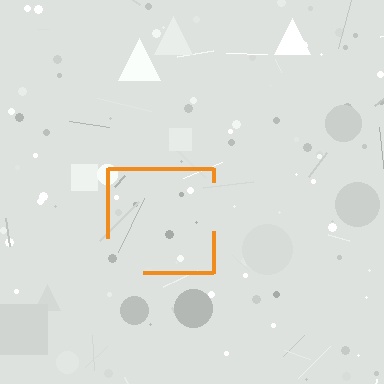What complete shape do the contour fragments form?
The contour fragments form a square.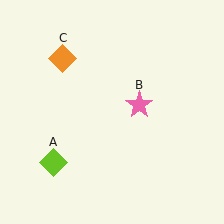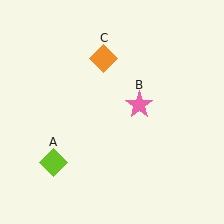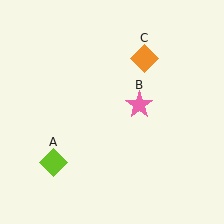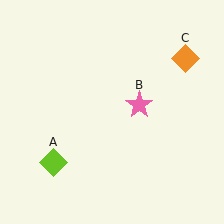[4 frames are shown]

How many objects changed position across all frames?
1 object changed position: orange diamond (object C).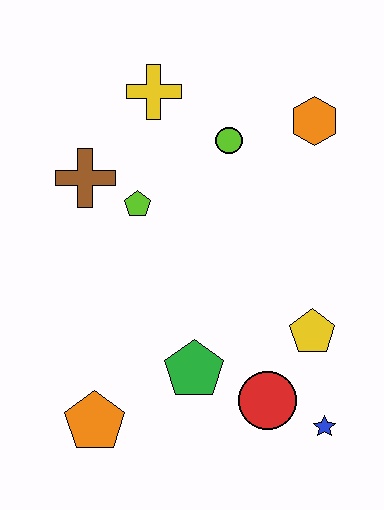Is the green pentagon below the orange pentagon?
No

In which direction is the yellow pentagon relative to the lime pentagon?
The yellow pentagon is to the right of the lime pentagon.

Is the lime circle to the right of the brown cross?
Yes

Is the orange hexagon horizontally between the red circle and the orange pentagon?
No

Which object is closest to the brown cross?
The lime pentagon is closest to the brown cross.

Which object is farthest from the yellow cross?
The blue star is farthest from the yellow cross.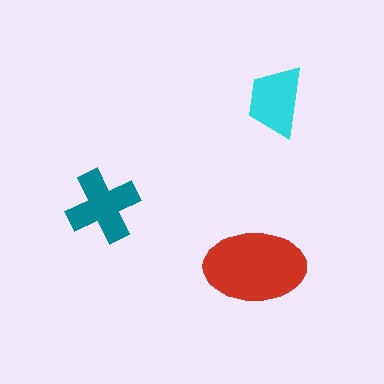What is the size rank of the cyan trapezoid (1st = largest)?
3rd.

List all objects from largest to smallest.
The red ellipse, the teal cross, the cyan trapezoid.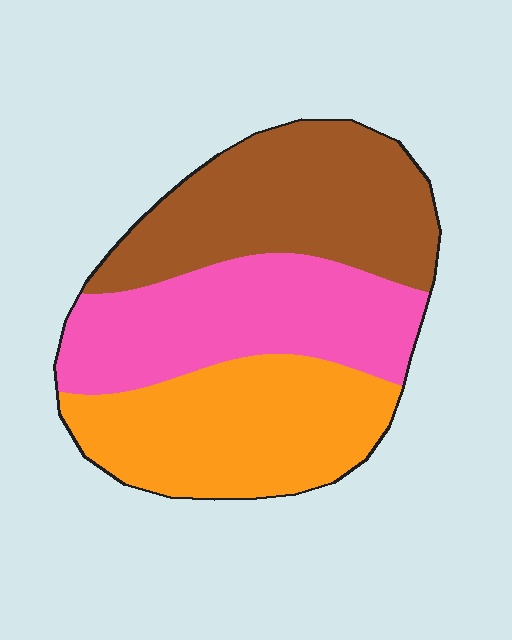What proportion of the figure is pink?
Pink takes up about one third (1/3) of the figure.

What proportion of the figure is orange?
Orange covers roughly 35% of the figure.